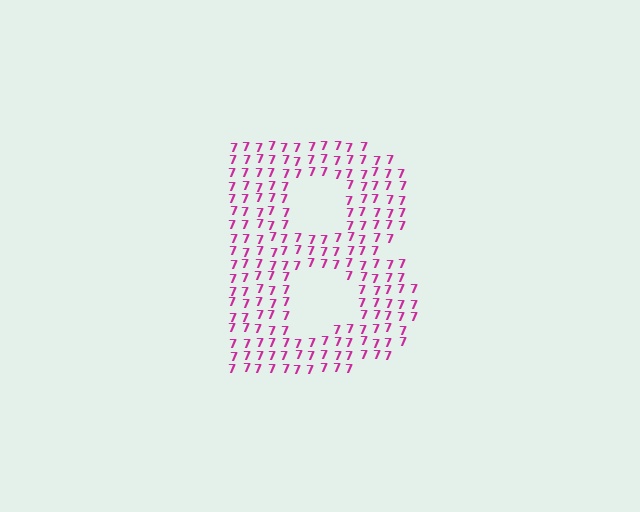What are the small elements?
The small elements are digit 7's.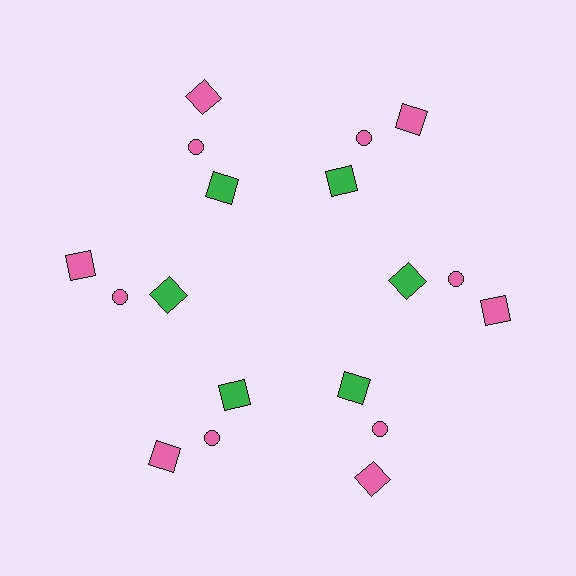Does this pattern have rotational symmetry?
Yes, this pattern has 6-fold rotational symmetry. It looks the same after rotating 60 degrees around the center.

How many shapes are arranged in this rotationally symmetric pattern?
There are 18 shapes, arranged in 6 groups of 3.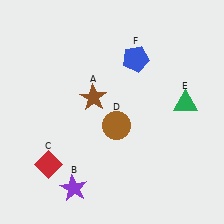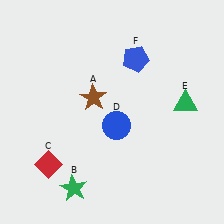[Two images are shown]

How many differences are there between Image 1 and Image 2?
There are 2 differences between the two images.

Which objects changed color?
B changed from purple to green. D changed from brown to blue.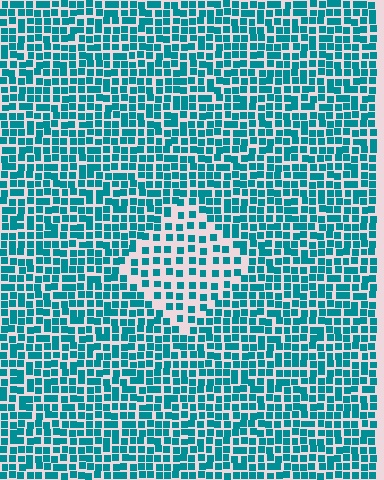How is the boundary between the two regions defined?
The boundary is defined by a change in element density (approximately 1.8x ratio). All elements are the same color, size, and shape.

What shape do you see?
I see a diamond.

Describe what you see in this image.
The image contains small teal elements arranged at two different densities. A diamond-shaped region is visible where the elements are less densely packed than the surrounding area.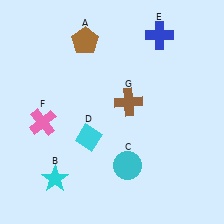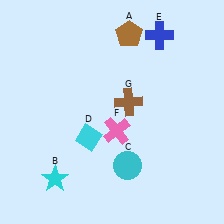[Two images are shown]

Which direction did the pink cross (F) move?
The pink cross (F) moved right.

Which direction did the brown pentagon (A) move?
The brown pentagon (A) moved right.